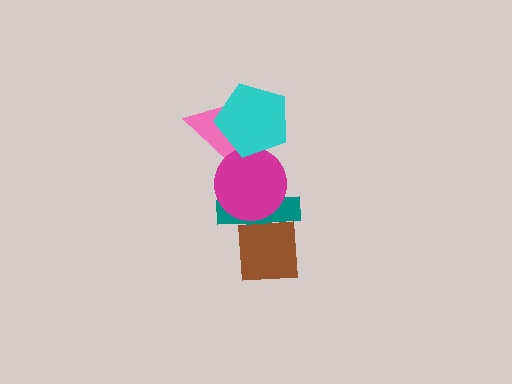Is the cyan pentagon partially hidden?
No, no other shape covers it.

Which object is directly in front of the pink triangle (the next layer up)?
The magenta circle is directly in front of the pink triangle.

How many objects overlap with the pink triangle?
2 objects overlap with the pink triangle.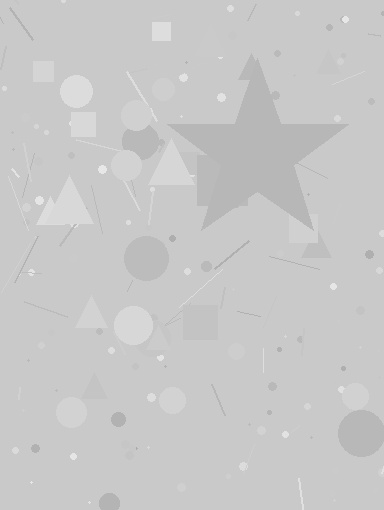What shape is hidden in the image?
A star is hidden in the image.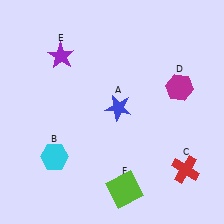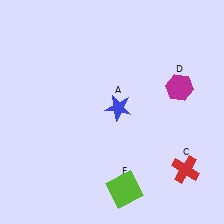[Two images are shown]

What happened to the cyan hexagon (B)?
The cyan hexagon (B) was removed in Image 2. It was in the bottom-left area of Image 1.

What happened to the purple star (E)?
The purple star (E) was removed in Image 2. It was in the top-left area of Image 1.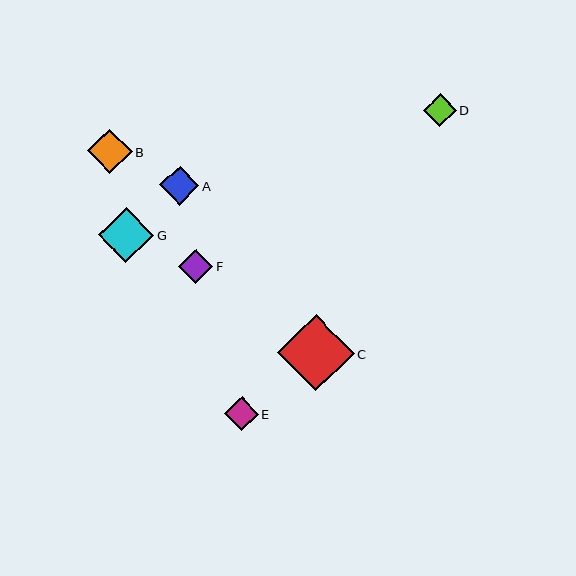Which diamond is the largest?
Diamond C is the largest with a size of approximately 76 pixels.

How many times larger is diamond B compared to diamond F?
Diamond B is approximately 1.3 times the size of diamond F.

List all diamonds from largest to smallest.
From largest to smallest: C, G, B, A, F, E, D.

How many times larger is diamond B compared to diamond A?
Diamond B is approximately 1.1 times the size of diamond A.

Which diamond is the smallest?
Diamond D is the smallest with a size of approximately 33 pixels.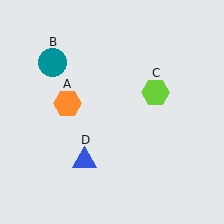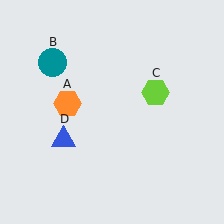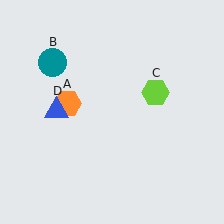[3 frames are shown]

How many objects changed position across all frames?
1 object changed position: blue triangle (object D).